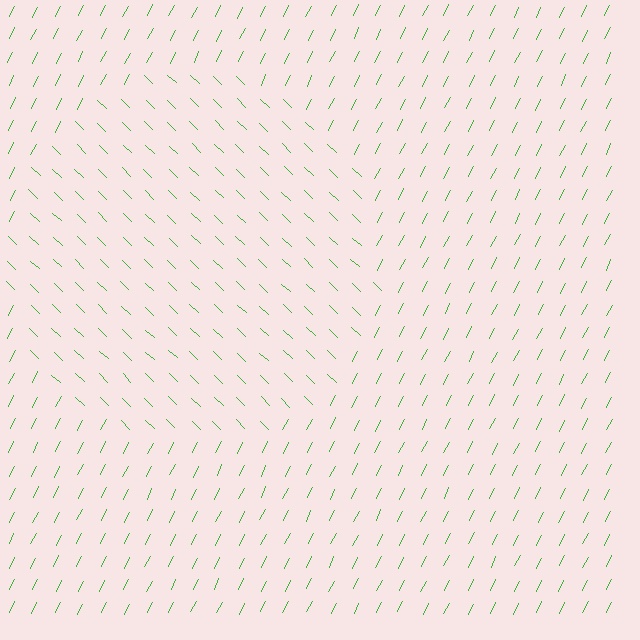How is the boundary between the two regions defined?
The boundary is defined purely by a change in line orientation (approximately 73 degrees difference). All lines are the same color and thickness.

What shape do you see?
I see a circle.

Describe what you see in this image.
The image is filled with small green line segments. A circle region in the image has lines oriented differently from the surrounding lines, creating a visible texture boundary.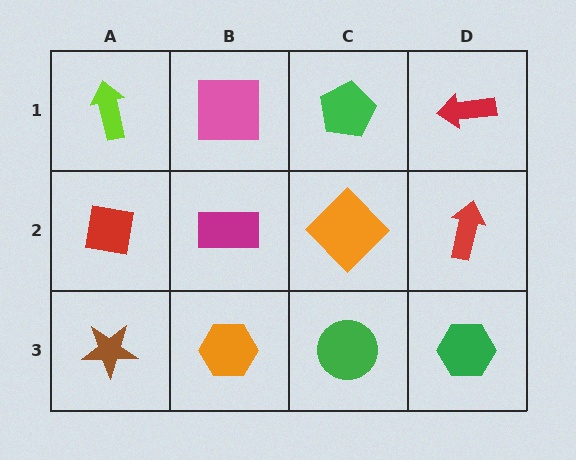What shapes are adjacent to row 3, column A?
A red square (row 2, column A), an orange hexagon (row 3, column B).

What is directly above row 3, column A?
A red square.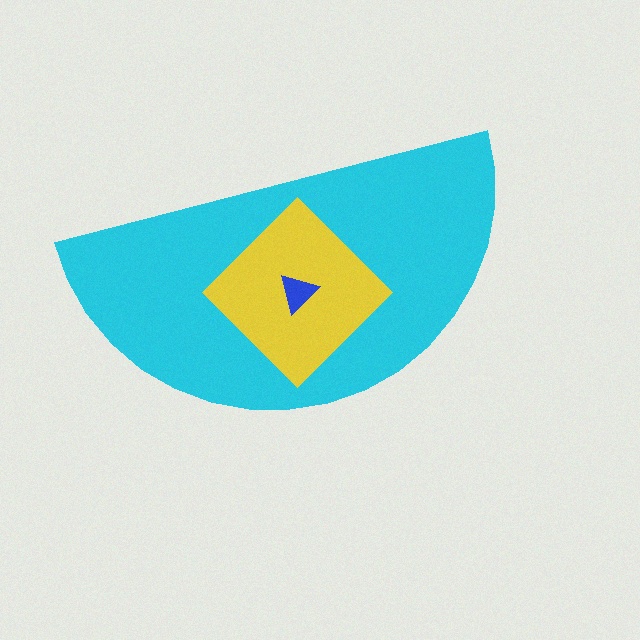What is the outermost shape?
The cyan semicircle.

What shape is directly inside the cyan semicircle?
The yellow diamond.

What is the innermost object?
The blue triangle.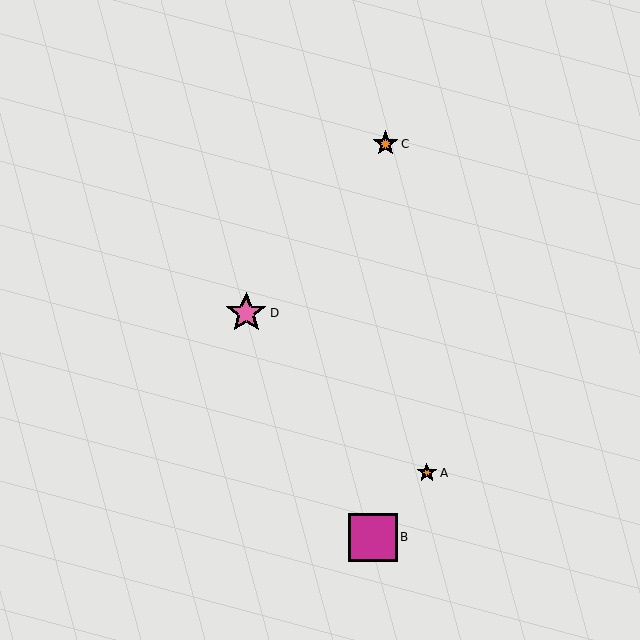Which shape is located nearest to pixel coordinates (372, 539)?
The magenta square (labeled B) at (373, 537) is nearest to that location.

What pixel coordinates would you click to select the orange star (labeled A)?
Click at (427, 473) to select the orange star A.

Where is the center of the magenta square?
The center of the magenta square is at (373, 537).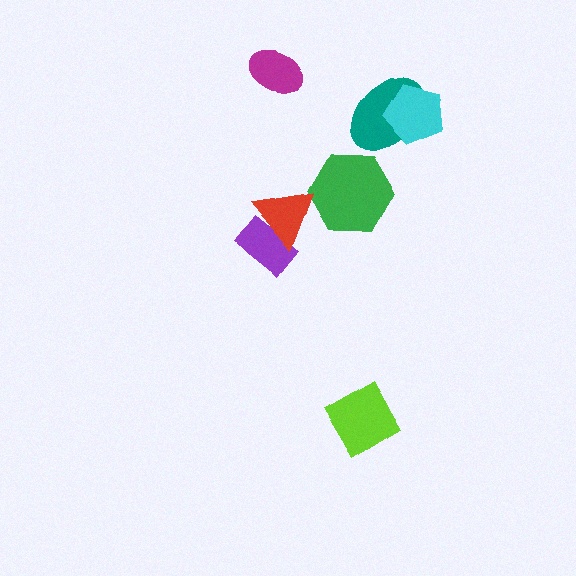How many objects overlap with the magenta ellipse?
0 objects overlap with the magenta ellipse.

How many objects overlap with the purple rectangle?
1 object overlaps with the purple rectangle.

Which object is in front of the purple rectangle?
The red triangle is in front of the purple rectangle.